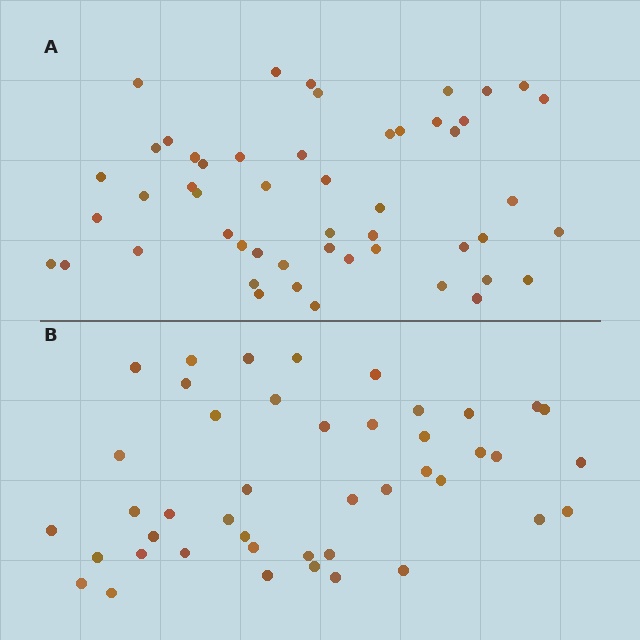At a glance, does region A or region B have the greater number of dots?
Region A (the top region) has more dots.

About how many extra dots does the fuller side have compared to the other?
Region A has roughly 8 or so more dots than region B.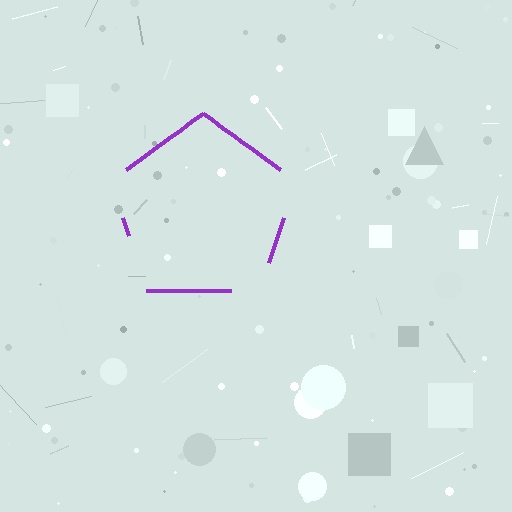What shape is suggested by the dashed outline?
The dashed outline suggests a pentagon.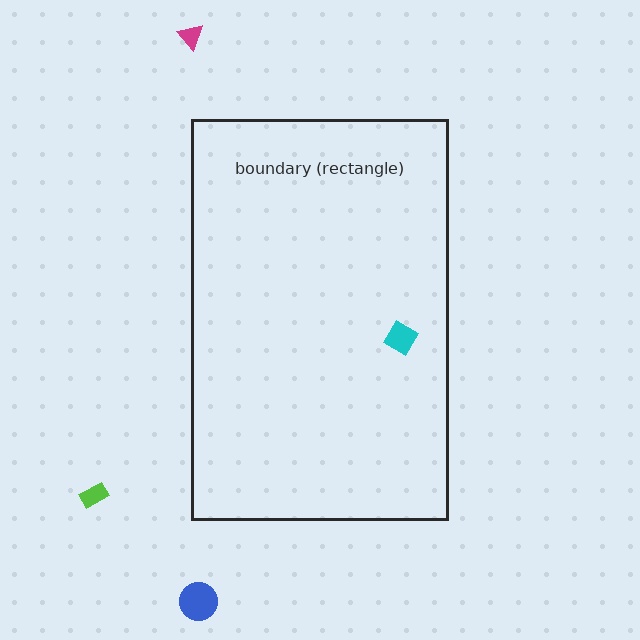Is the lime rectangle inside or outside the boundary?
Outside.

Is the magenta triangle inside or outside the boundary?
Outside.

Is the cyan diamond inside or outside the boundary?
Inside.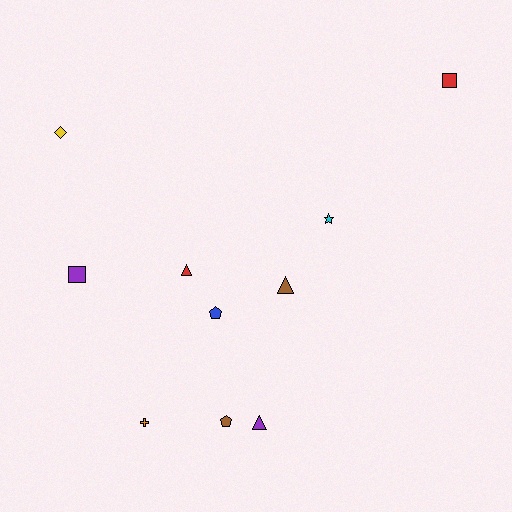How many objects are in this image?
There are 10 objects.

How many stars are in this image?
There is 1 star.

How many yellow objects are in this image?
There is 1 yellow object.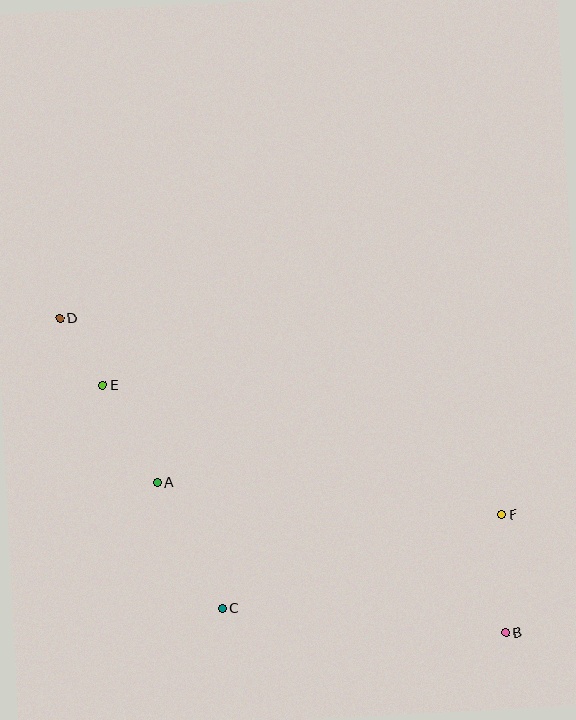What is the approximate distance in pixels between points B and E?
The distance between B and E is approximately 473 pixels.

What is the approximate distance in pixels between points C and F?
The distance between C and F is approximately 295 pixels.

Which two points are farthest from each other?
Points B and D are farthest from each other.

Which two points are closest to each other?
Points D and E are closest to each other.